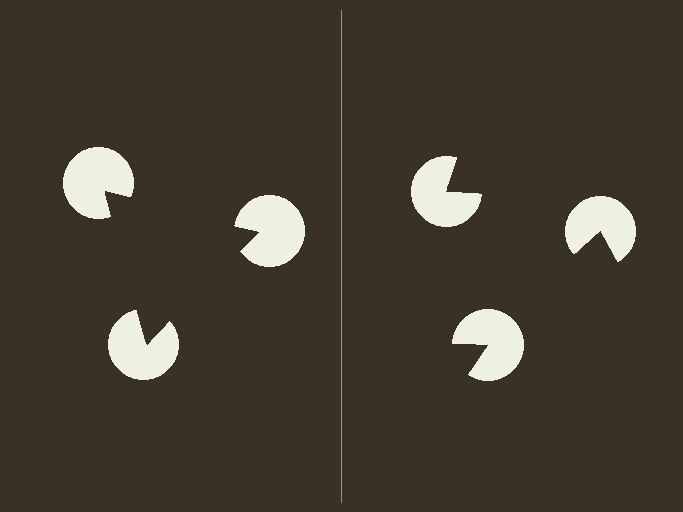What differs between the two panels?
The pac-man discs are positioned identically on both sides; only the wedge orientations differ. On the left they align to a triangle; on the right they are misaligned.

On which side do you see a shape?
An illusory triangle appears on the left side. On the right side the wedge cuts are rotated, so no coherent shape forms.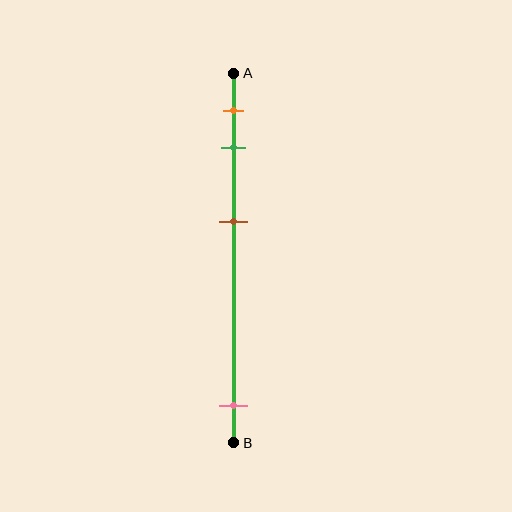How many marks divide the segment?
There are 4 marks dividing the segment.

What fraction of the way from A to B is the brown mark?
The brown mark is approximately 40% (0.4) of the way from A to B.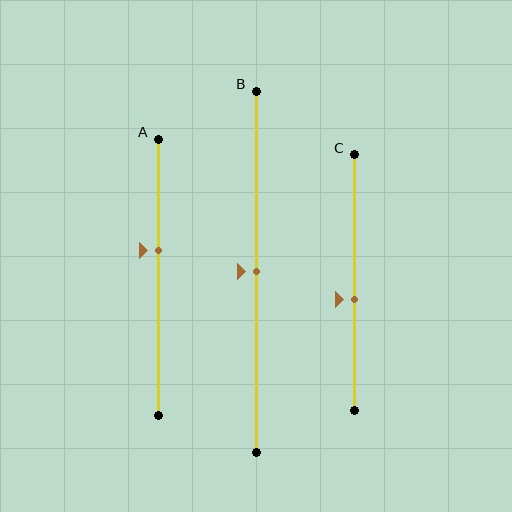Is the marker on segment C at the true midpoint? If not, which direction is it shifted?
No, the marker on segment C is shifted downward by about 7% of the segment length.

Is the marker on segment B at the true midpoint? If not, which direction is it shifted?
Yes, the marker on segment B is at the true midpoint.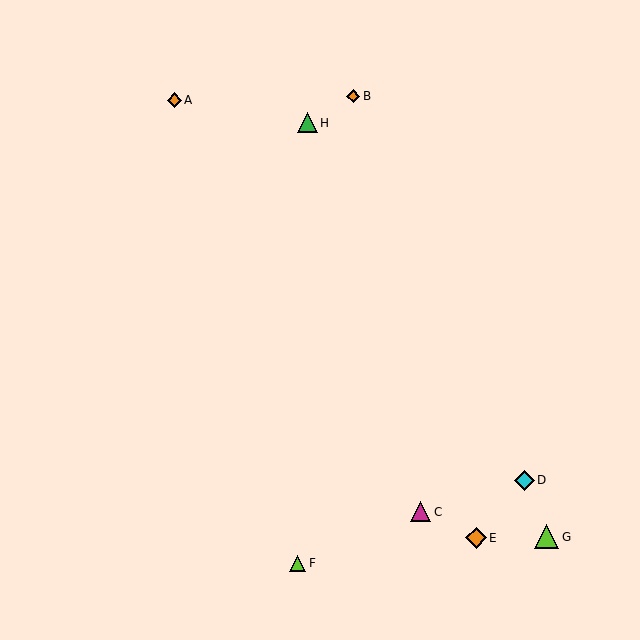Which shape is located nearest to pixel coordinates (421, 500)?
The magenta triangle (labeled C) at (421, 512) is nearest to that location.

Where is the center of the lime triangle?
The center of the lime triangle is at (547, 537).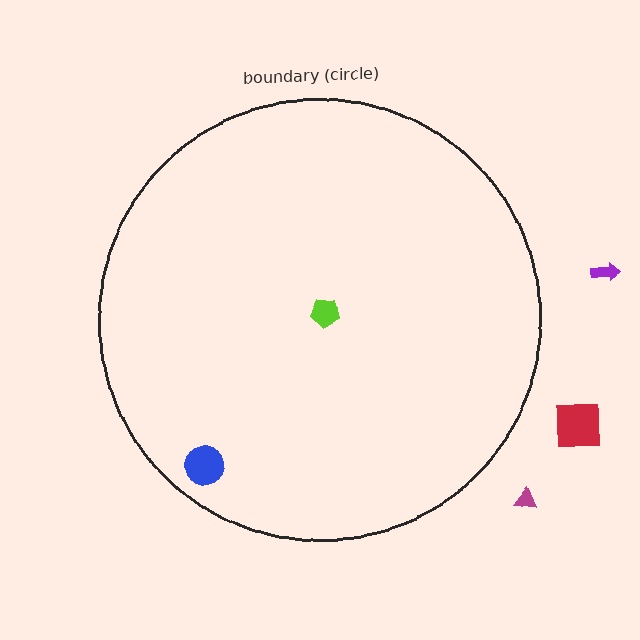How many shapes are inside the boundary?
2 inside, 3 outside.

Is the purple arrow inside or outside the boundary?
Outside.